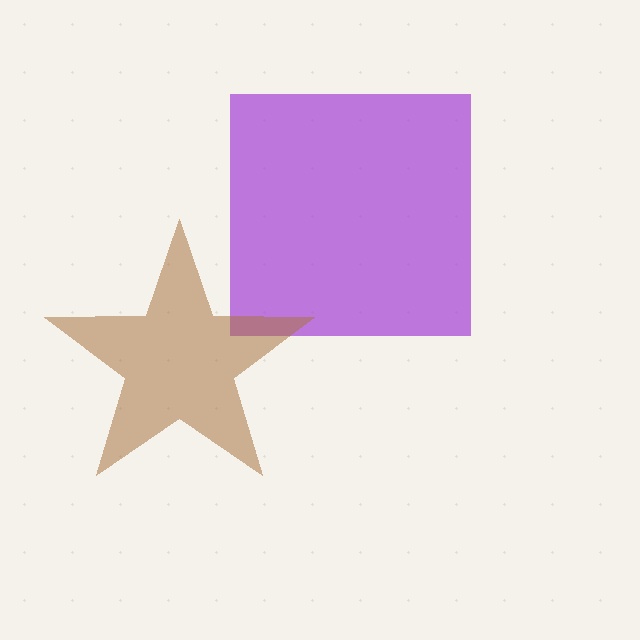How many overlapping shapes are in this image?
There are 2 overlapping shapes in the image.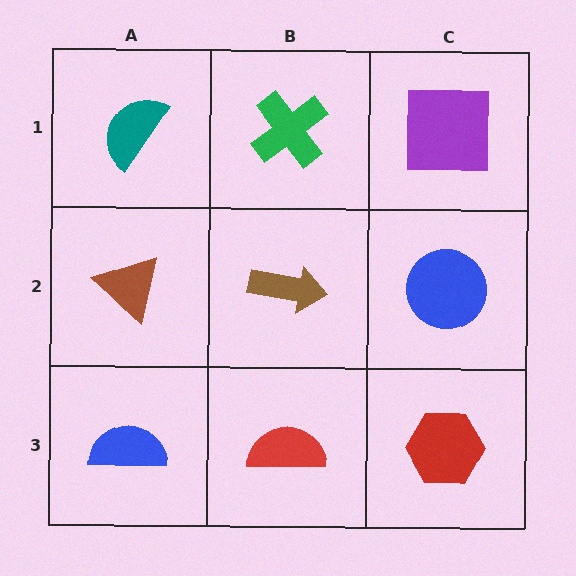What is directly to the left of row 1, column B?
A teal semicircle.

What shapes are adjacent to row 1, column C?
A blue circle (row 2, column C), a green cross (row 1, column B).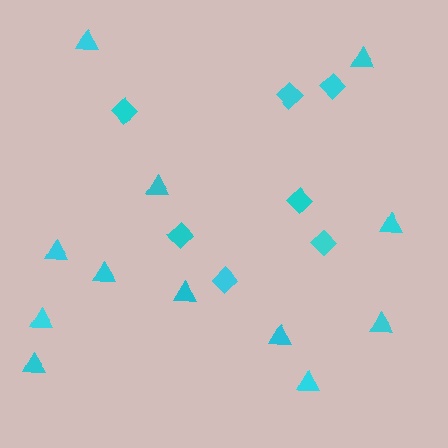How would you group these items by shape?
There are 2 groups: one group of triangles (12) and one group of diamonds (7).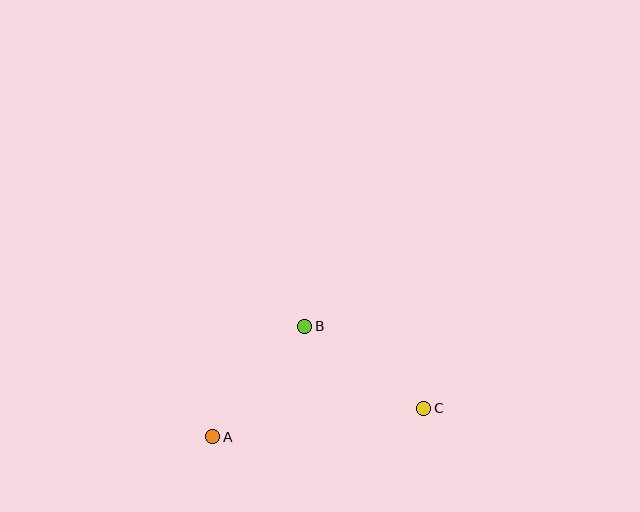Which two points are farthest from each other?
Points A and C are farthest from each other.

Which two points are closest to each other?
Points A and B are closest to each other.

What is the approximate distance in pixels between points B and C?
The distance between B and C is approximately 144 pixels.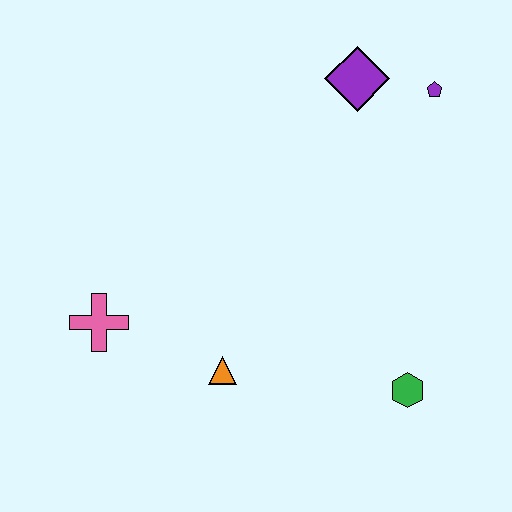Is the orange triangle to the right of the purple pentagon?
No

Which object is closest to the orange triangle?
The pink cross is closest to the orange triangle.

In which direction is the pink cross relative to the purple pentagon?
The pink cross is to the left of the purple pentagon.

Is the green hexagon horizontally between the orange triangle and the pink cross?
No